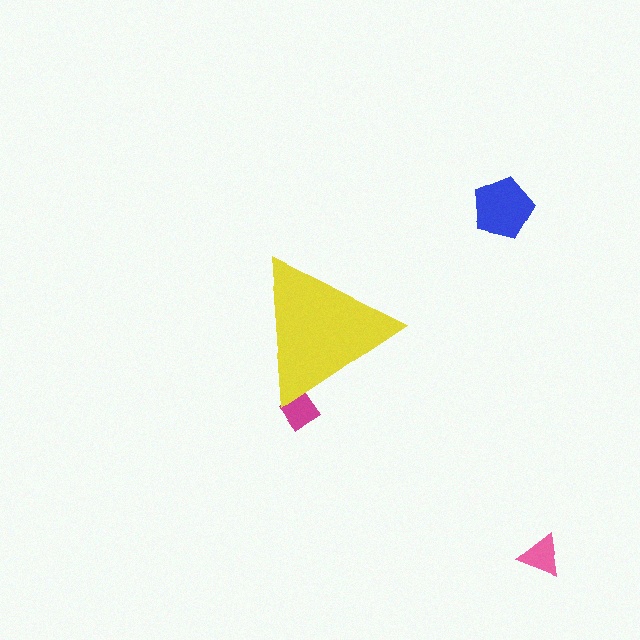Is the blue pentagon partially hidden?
No, the blue pentagon is fully visible.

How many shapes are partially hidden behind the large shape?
1 shape is partially hidden.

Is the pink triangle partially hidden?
No, the pink triangle is fully visible.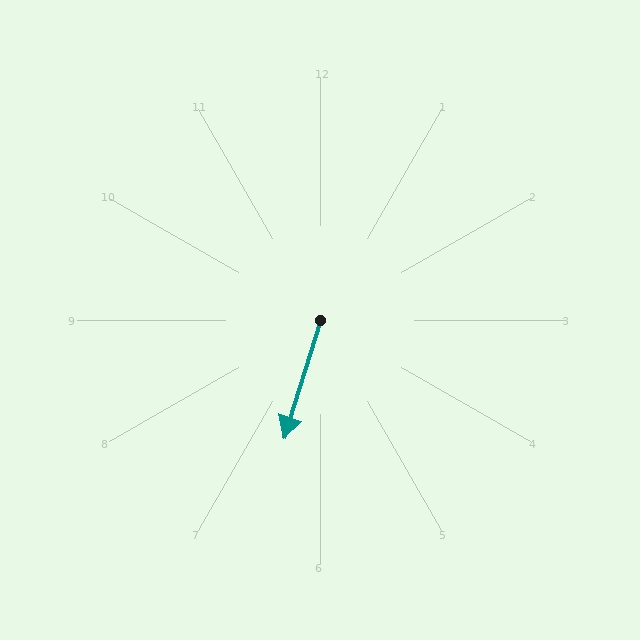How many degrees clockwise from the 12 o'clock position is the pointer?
Approximately 197 degrees.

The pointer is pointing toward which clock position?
Roughly 7 o'clock.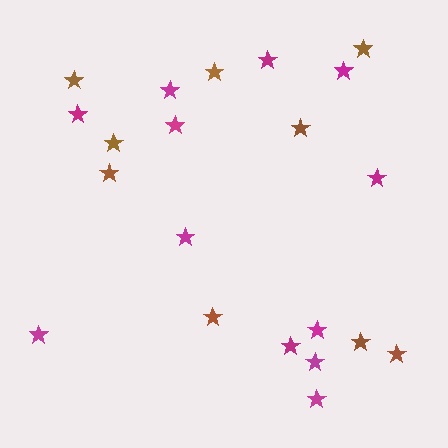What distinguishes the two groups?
There are 2 groups: one group of magenta stars (12) and one group of brown stars (9).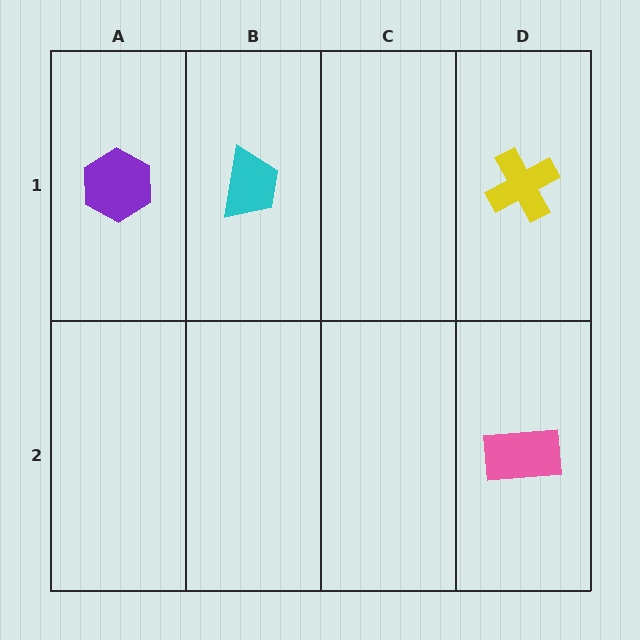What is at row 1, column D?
A yellow cross.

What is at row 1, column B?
A cyan trapezoid.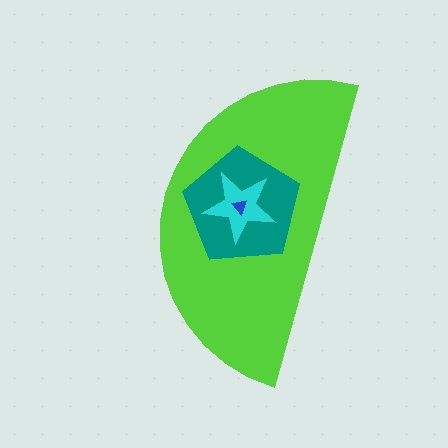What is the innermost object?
The blue triangle.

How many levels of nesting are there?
4.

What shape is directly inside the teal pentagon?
The cyan star.